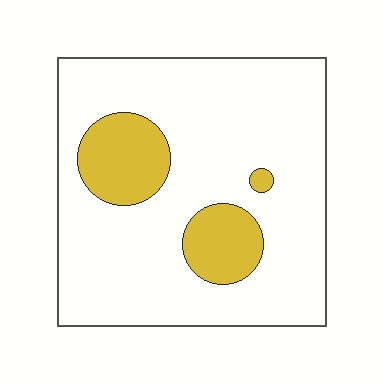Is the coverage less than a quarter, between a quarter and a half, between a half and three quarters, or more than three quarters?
Less than a quarter.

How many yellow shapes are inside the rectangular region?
3.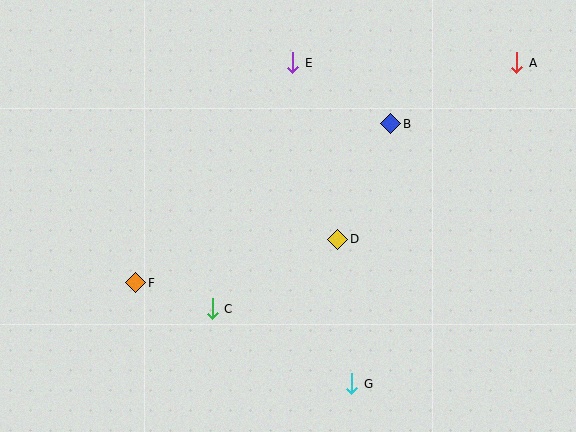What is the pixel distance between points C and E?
The distance between C and E is 259 pixels.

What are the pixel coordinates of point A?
Point A is at (517, 63).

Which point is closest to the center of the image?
Point D at (338, 239) is closest to the center.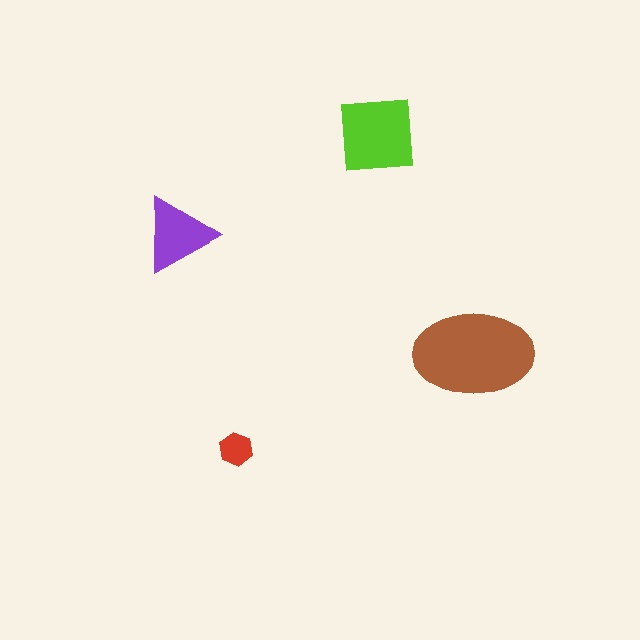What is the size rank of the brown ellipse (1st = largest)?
1st.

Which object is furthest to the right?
The brown ellipse is rightmost.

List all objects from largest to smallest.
The brown ellipse, the lime square, the purple triangle, the red hexagon.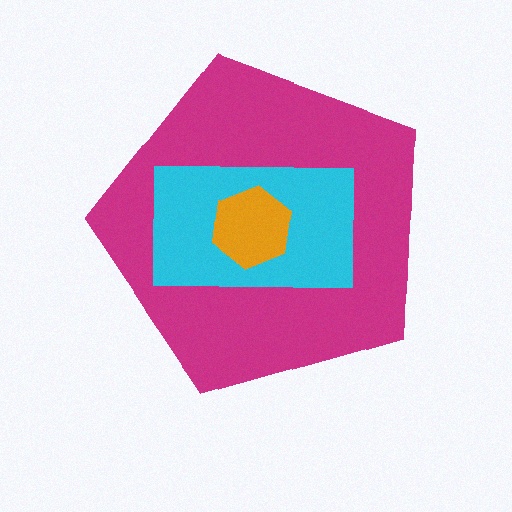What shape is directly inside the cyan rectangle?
The orange hexagon.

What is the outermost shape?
The magenta pentagon.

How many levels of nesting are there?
3.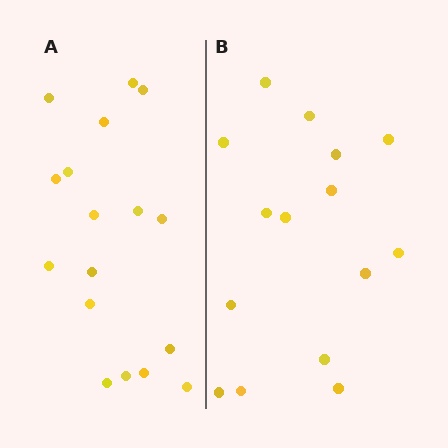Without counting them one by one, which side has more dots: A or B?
Region A (the left region) has more dots.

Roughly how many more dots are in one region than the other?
Region A has just a few more — roughly 2 or 3 more dots than region B.